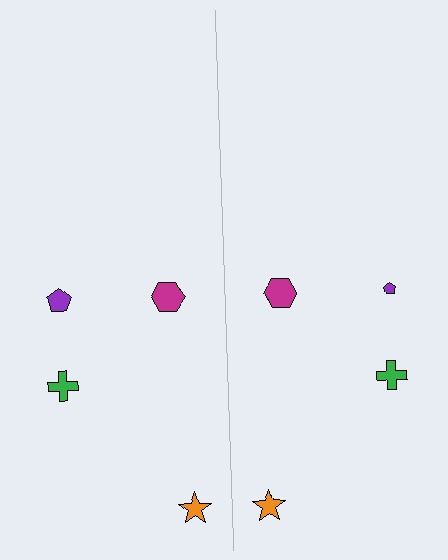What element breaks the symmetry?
The purple pentagon on the right side has a different size than its mirror counterpart.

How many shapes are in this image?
There are 8 shapes in this image.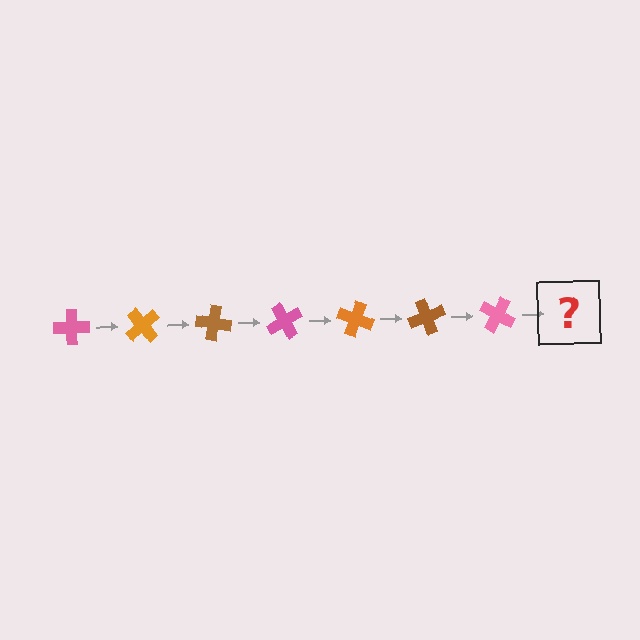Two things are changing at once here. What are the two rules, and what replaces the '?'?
The two rules are that it rotates 50 degrees each step and the color cycles through pink, orange, and brown. The '?' should be an orange cross, rotated 350 degrees from the start.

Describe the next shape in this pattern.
It should be an orange cross, rotated 350 degrees from the start.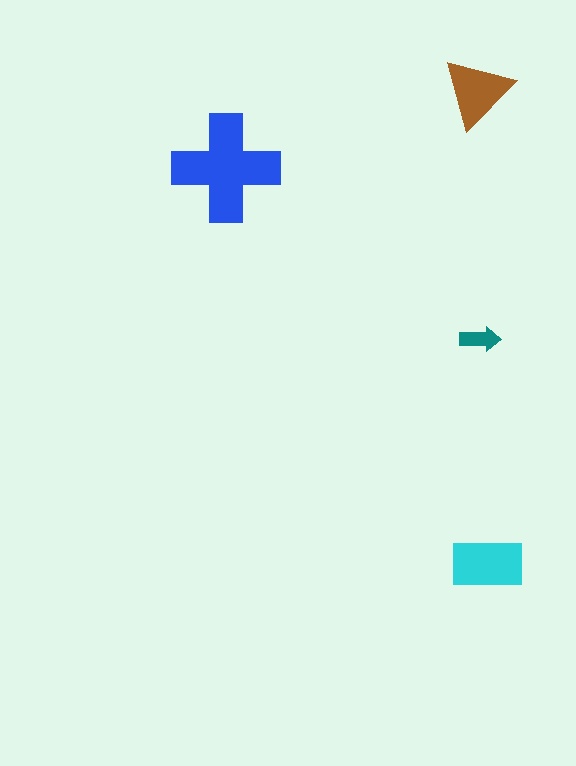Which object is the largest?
The blue cross.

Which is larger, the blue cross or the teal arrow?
The blue cross.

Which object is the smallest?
The teal arrow.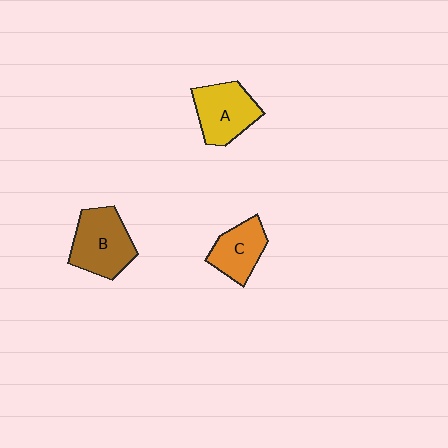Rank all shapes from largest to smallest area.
From largest to smallest: B (brown), A (yellow), C (orange).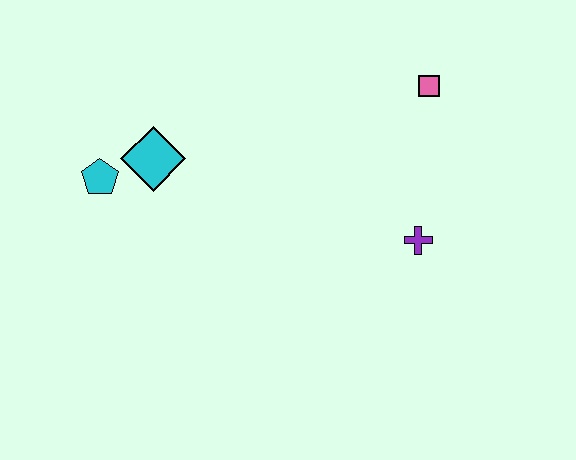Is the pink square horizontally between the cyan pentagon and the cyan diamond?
No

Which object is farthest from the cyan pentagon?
The pink square is farthest from the cyan pentagon.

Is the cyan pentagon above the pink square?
No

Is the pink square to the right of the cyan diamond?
Yes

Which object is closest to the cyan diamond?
The cyan pentagon is closest to the cyan diamond.